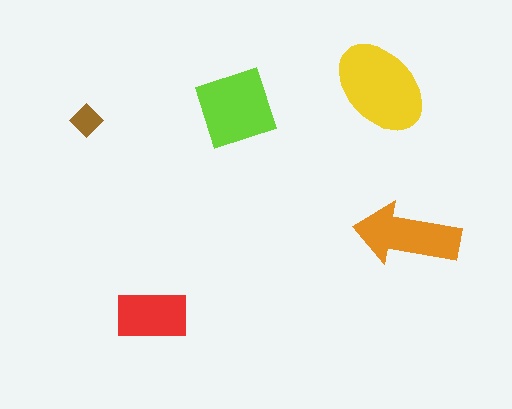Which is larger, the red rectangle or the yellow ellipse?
The yellow ellipse.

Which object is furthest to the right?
The orange arrow is rightmost.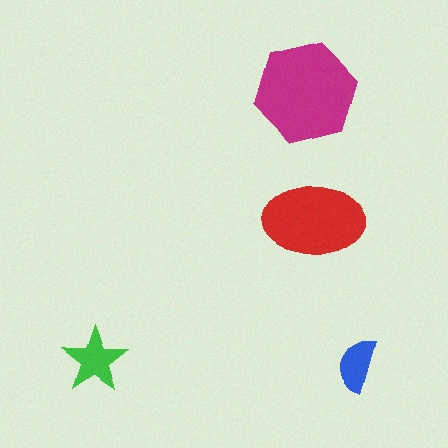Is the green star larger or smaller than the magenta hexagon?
Smaller.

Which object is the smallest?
The blue semicircle.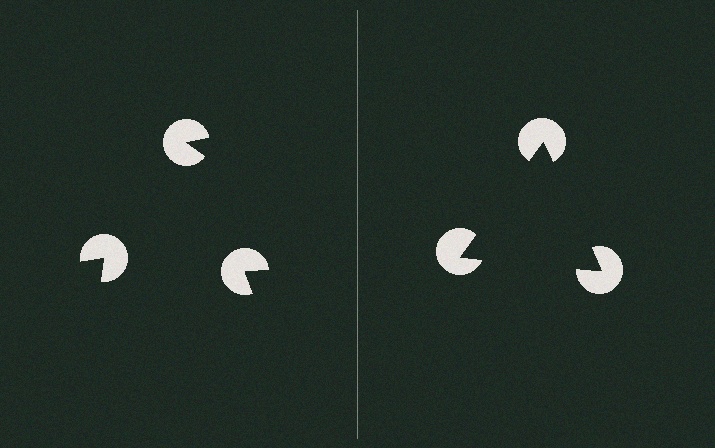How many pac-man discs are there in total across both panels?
6 — 3 on each side.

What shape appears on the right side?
An illusory triangle.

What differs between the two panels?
The pac-man discs are positioned identically on both sides; only the wedge orientations differ. On the right they align to a triangle; on the left they are misaligned.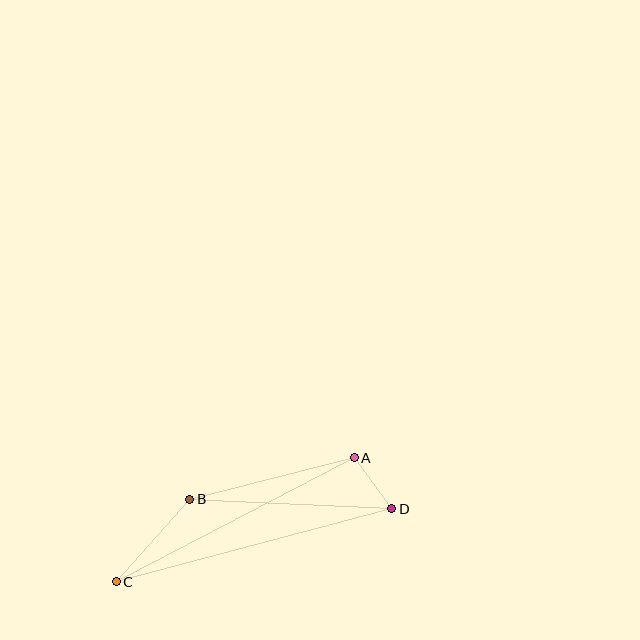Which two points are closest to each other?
Points A and D are closest to each other.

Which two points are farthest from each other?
Points C and D are farthest from each other.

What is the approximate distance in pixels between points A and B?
The distance between A and B is approximately 170 pixels.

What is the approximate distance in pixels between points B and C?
The distance between B and C is approximately 111 pixels.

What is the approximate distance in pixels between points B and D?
The distance between B and D is approximately 202 pixels.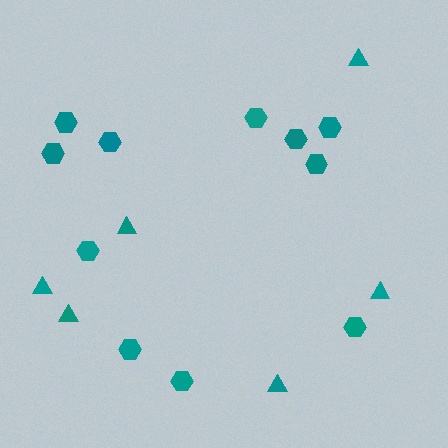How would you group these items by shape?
There are 2 groups: one group of triangles (6) and one group of hexagons (11).